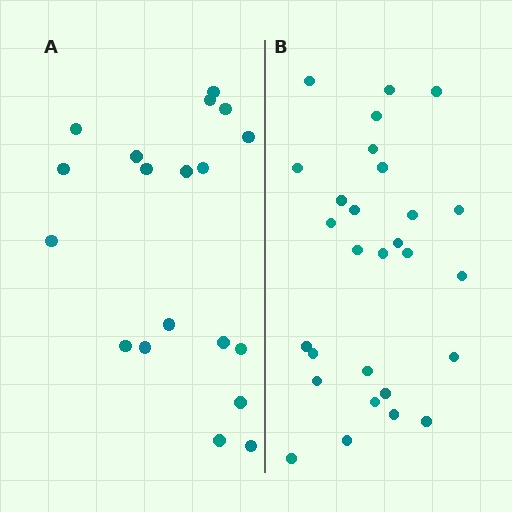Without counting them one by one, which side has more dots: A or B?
Region B (the right region) has more dots.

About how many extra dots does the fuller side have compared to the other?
Region B has roughly 8 or so more dots than region A.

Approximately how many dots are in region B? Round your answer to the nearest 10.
About 30 dots. (The exact count is 28, which rounds to 30.)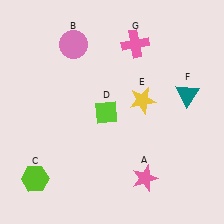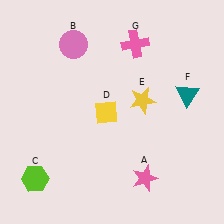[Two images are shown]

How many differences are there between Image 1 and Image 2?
There is 1 difference between the two images.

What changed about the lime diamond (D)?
In Image 1, D is lime. In Image 2, it changed to yellow.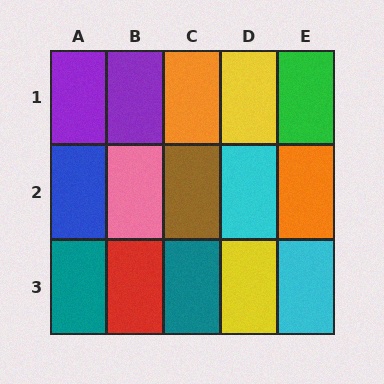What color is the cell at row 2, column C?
Brown.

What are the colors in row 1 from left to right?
Purple, purple, orange, yellow, green.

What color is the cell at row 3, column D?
Yellow.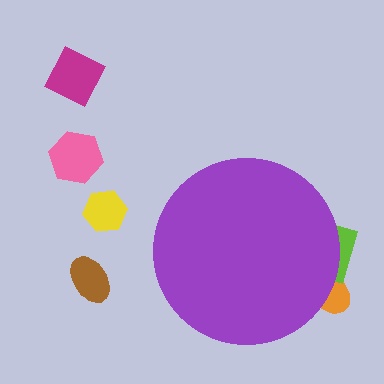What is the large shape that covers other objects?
A purple circle.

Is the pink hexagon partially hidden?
No, the pink hexagon is fully visible.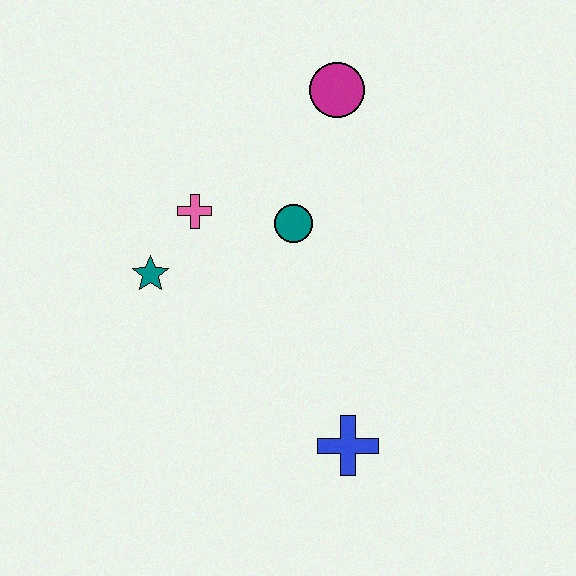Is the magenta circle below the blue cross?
No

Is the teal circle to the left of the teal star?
No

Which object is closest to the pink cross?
The teal star is closest to the pink cross.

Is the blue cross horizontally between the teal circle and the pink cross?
No